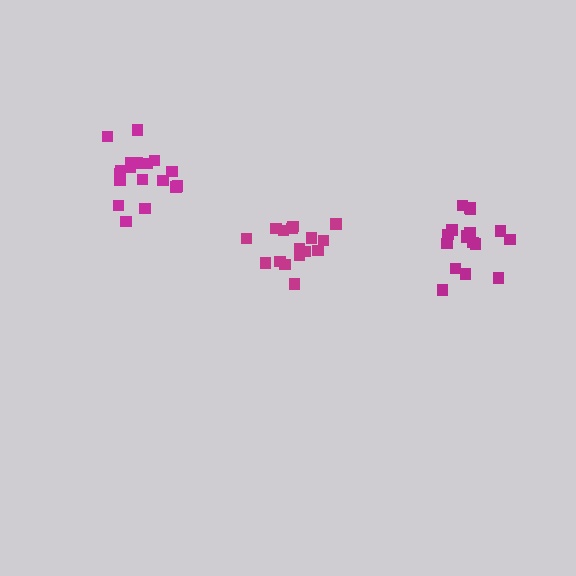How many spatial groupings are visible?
There are 3 spatial groupings.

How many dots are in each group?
Group 1: 16 dots, Group 2: 18 dots, Group 3: 17 dots (51 total).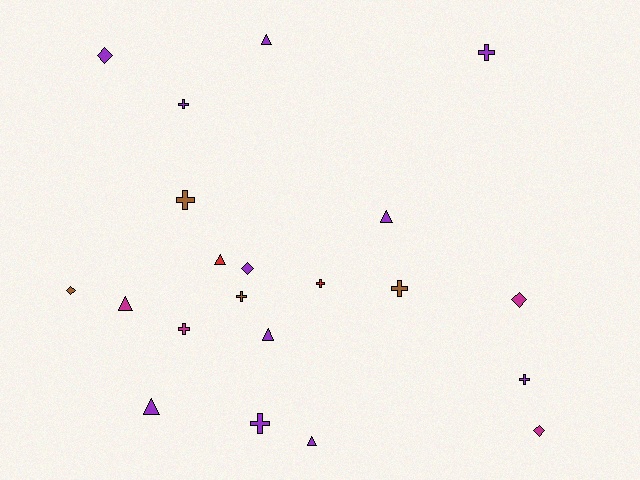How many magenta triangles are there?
There is 1 magenta triangle.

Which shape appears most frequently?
Cross, with 9 objects.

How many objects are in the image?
There are 21 objects.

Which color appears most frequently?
Purple, with 11 objects.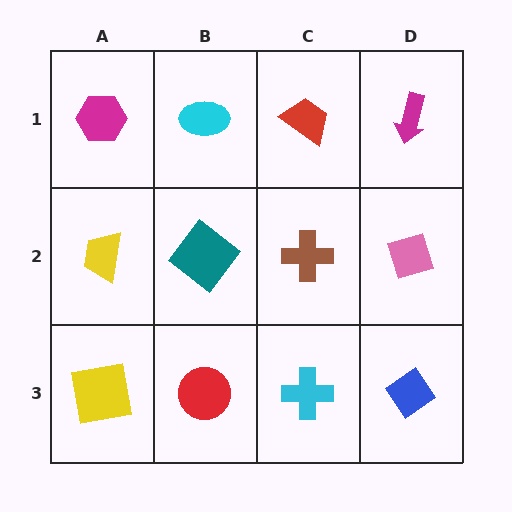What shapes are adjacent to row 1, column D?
A pink diamond (row 2, column D), a red trapezoid (row 1, column C).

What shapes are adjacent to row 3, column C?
A brown cross (row 2, column C), a red circle (row 3, column B), a blue diamond (row 3, column D).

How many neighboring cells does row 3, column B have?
3.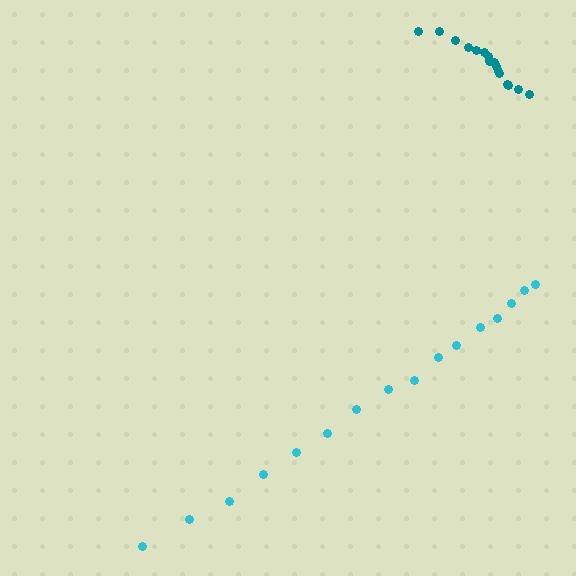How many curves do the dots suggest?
There are 2 distinct paths.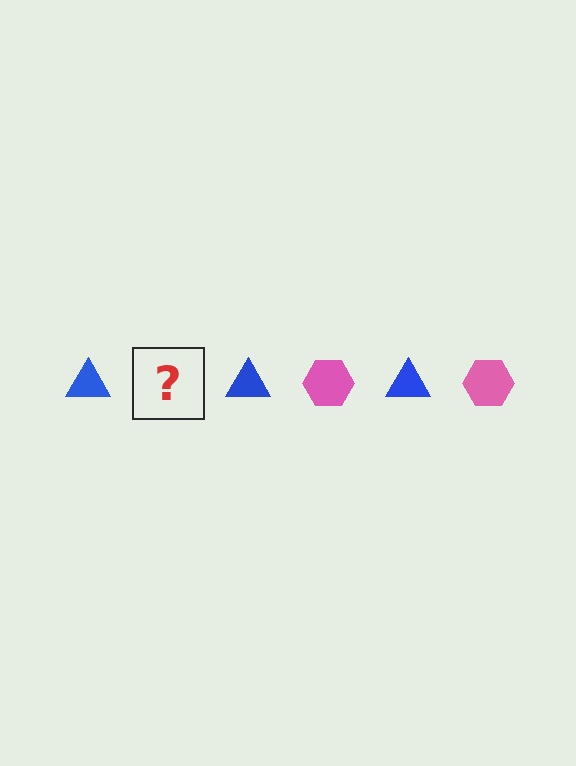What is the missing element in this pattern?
The missing element is a pink hexagon.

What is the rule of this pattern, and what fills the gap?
The rule is that the pattern alternates between blue triangle and pink hexagon. The gap should be filled with a pink hexagon.